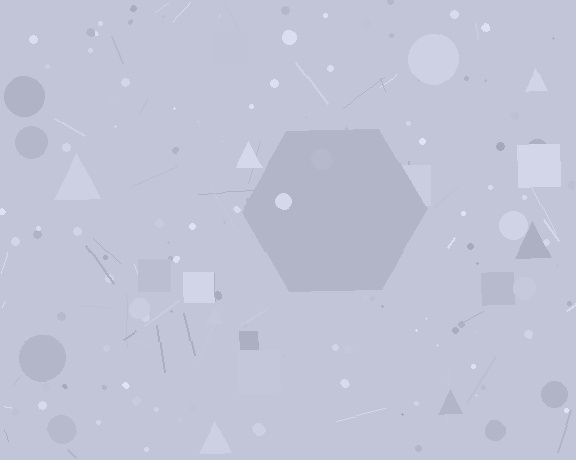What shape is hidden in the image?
A hexagon is hidden in the image.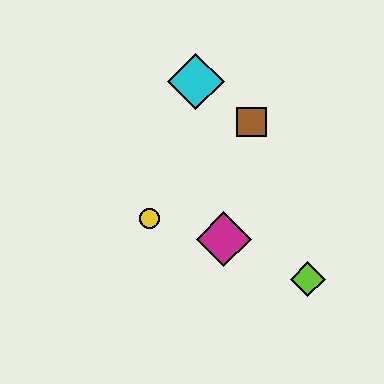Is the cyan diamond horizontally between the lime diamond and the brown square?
No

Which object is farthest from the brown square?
The lime diamond is farthest from the brown square.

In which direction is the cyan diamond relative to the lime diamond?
The cyan diamond is above the lime diamond.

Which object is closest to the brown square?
The cyan diamond is closest to the brown square.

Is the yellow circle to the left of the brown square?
Yes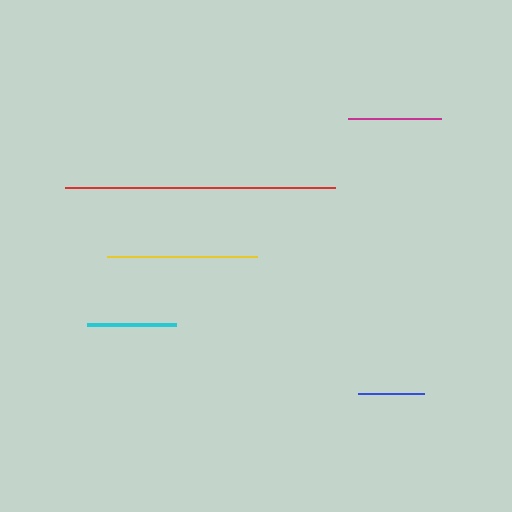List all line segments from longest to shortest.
From longest to shortest: red, yellow, magenta, cyan, blue.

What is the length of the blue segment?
The blue segment is approximately 66 pixels long.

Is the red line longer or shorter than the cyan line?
The red line is longer than the cyan line.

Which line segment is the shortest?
The blue line is the shortest at approximately 66 pixels.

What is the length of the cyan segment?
The cyan segment is approximately 89 pixels long.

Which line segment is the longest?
The red line is the longest at approximately 270 pixels.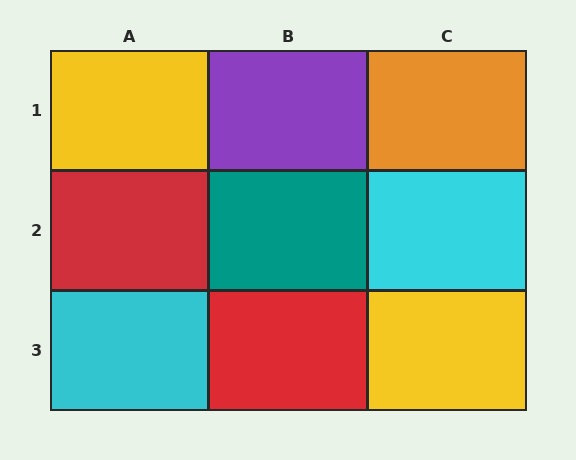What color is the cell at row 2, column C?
Cyan.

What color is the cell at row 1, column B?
Purple.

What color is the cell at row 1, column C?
Orange.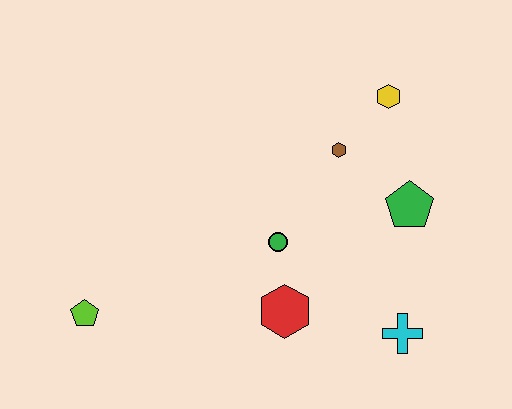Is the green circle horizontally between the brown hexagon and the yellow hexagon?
No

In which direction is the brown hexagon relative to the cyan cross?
The brown hexagon is above the cyan cross.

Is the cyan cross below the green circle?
Yes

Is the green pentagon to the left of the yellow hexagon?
No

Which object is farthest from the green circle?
The lime pentagon is farthest from the green circle.